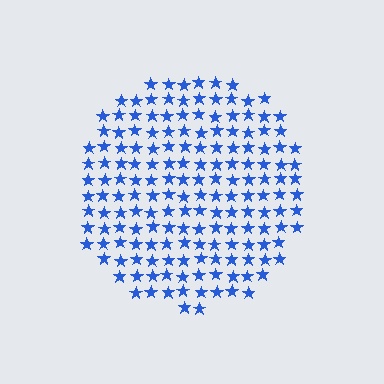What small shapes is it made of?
It is made of small stars.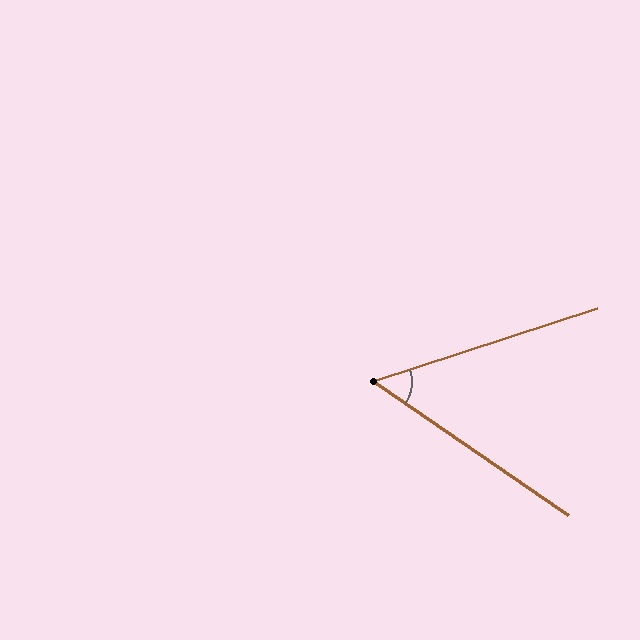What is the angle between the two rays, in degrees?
Approximately 53 degrees.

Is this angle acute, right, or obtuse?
It is acute.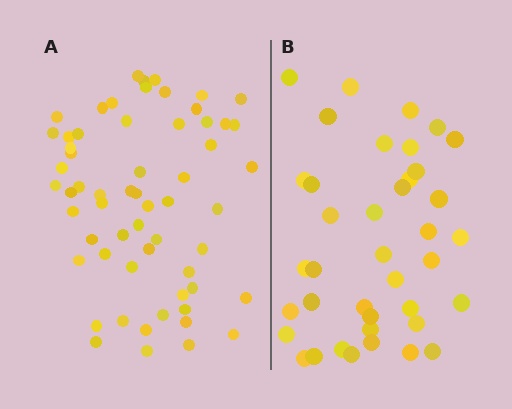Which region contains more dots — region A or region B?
Region A (the left region) has more dots.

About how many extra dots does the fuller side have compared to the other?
Region A has approximately 20 more dots than region B.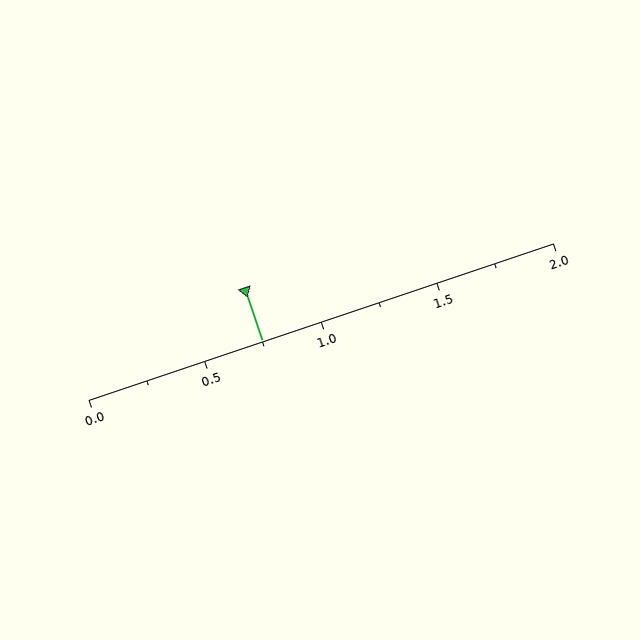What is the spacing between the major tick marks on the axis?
The major ticks are spaced 0.5 apart.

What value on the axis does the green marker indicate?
The marker indicates approximately 0.75.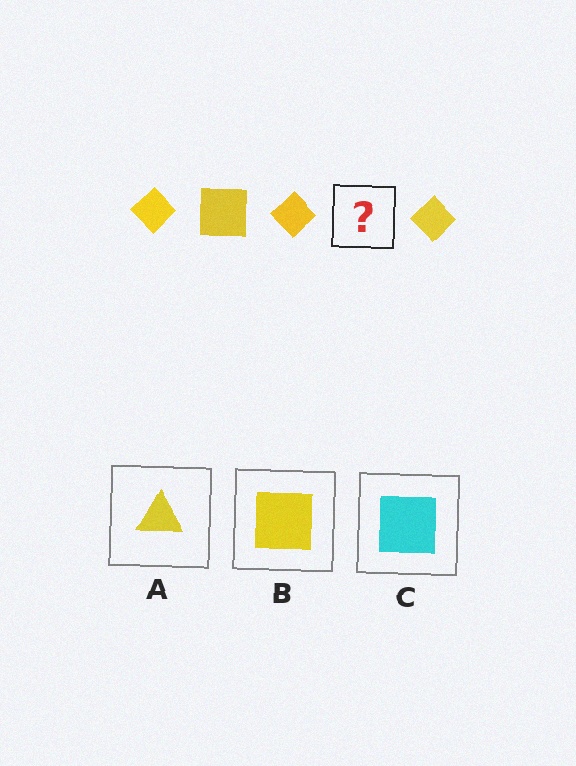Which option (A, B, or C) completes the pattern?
B.